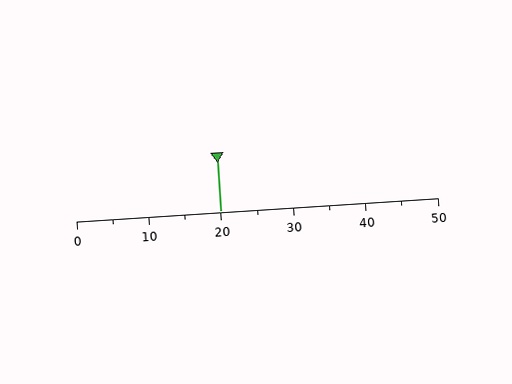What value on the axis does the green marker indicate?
The marker indicates approximately 20.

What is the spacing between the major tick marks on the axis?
The major ticks are spaced 10 apart.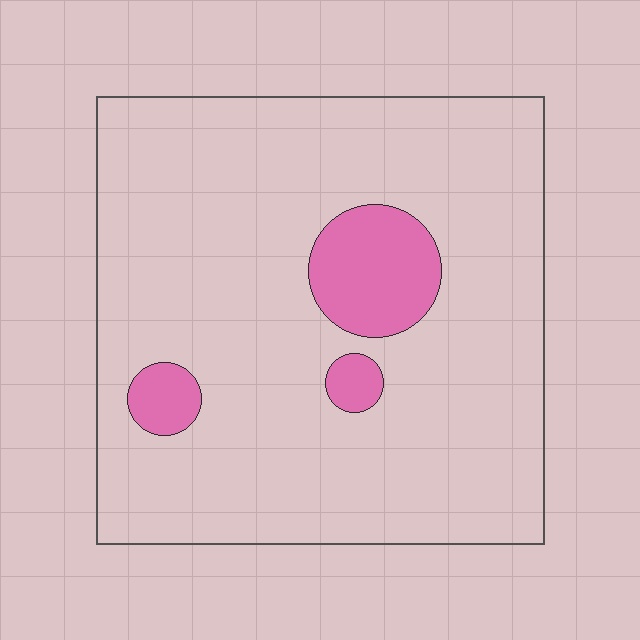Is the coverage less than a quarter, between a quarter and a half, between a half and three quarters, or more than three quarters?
Less than a quarter.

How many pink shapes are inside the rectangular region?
3.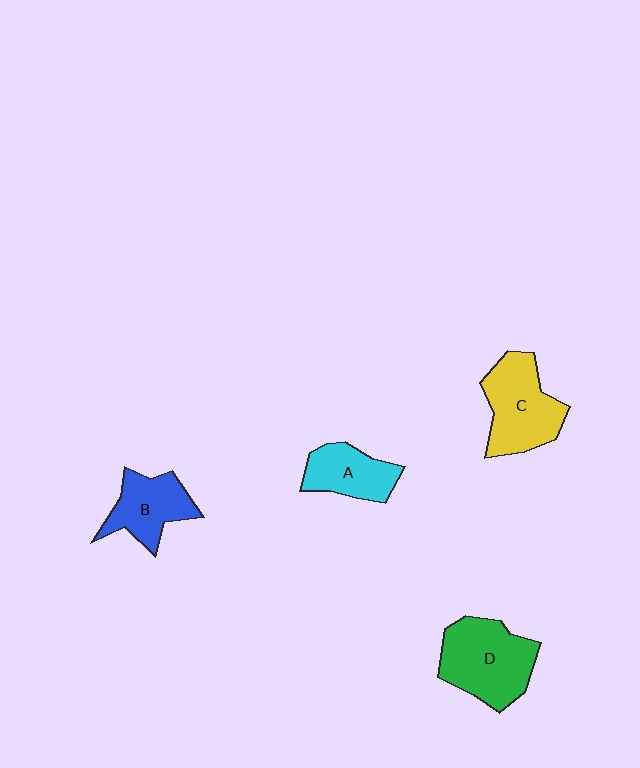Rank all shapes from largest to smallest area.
From largest to smallest: D (green), C (yellow), B (blue), A (cyan).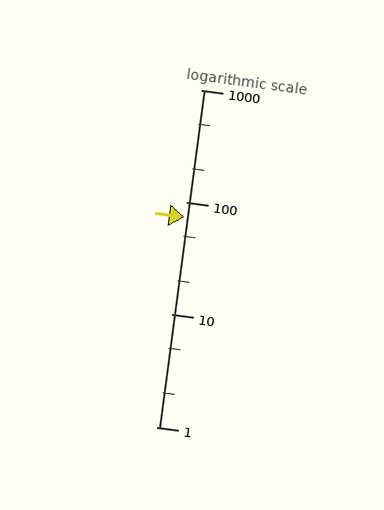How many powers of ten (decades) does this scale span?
The scale spans 3 decades, from 1 to 1000.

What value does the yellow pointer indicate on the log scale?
The pointer indicates approximately 74.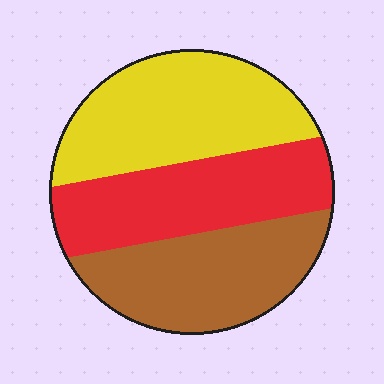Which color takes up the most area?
Yellow, at roughly 35%.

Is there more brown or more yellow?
Yellow.